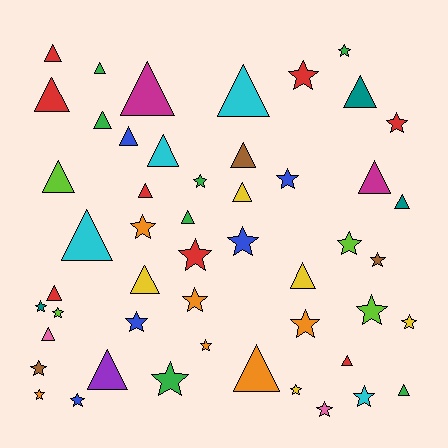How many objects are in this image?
There are 50 objects.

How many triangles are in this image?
There are 25 triangles.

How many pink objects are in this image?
There are 2 pink objects.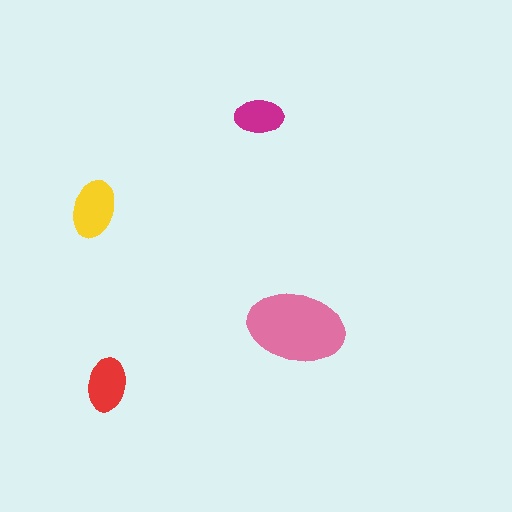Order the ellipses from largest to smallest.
the pink one, the yellow one, the red one, the magenta one.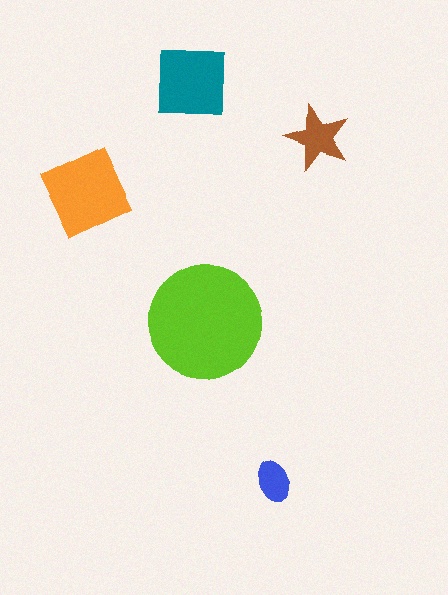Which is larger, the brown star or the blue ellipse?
The brown star.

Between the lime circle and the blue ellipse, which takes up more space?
The lime circle.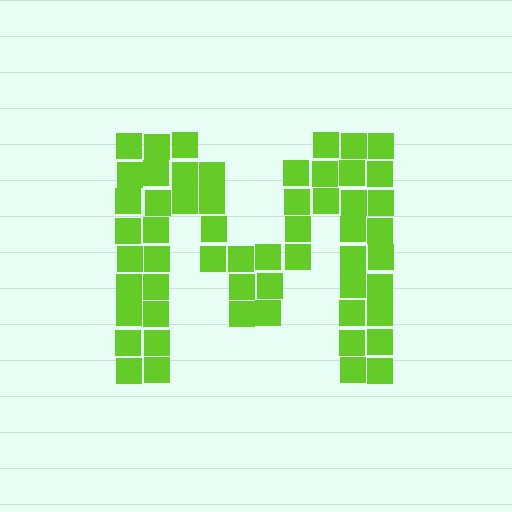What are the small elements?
The small elements are squares.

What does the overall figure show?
The overall figure shows the letter M.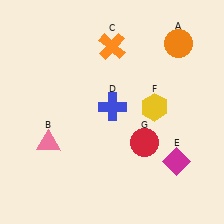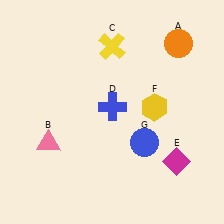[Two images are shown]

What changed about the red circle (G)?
In Image 1, G is red. In Image 2, it changed to blue.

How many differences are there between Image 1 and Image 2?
There are 2 differences between the two images.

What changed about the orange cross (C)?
In Image 1, C is orange. In Image 2, it changed to yellow.